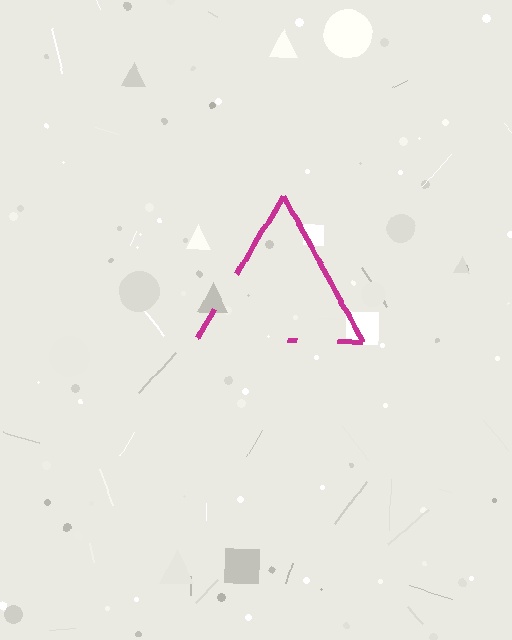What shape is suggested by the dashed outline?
The dashed outline suggests a triangle.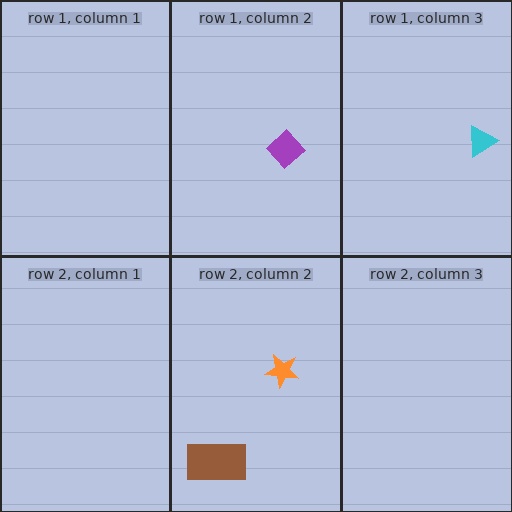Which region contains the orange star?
The row 2, column 2 region.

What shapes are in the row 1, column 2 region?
The purple diamond.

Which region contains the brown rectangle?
The row 2, column 2 region.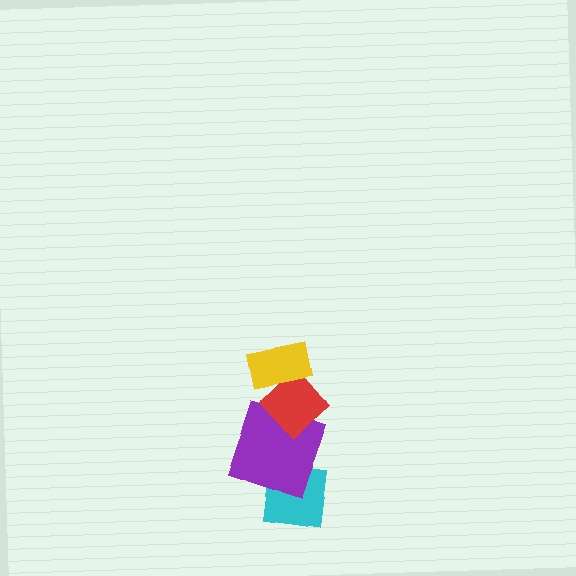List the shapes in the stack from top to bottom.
From top to bottom: the yellow rectangle, the red diamond, the purple square, the cyan square.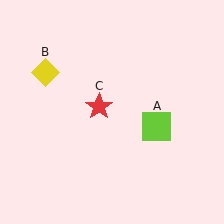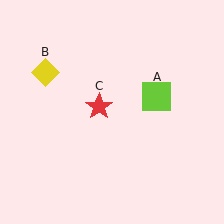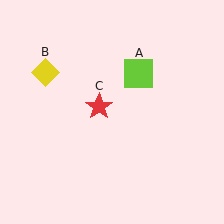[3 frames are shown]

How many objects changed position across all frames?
1 object changed position: lime square (object A).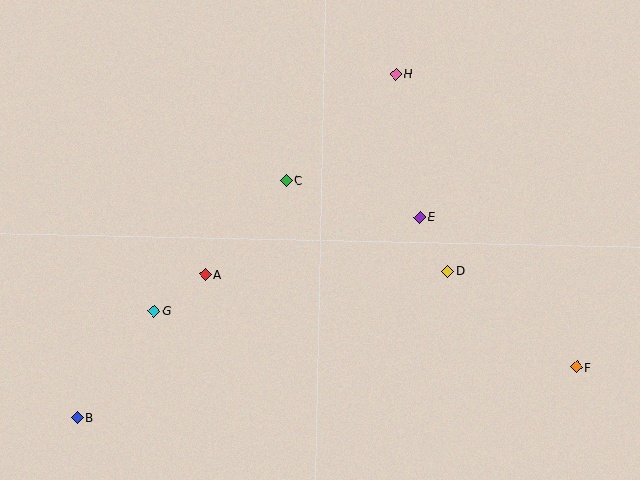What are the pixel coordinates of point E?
Point E is at (420, 218).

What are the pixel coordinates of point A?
Point A is at (206, 274).